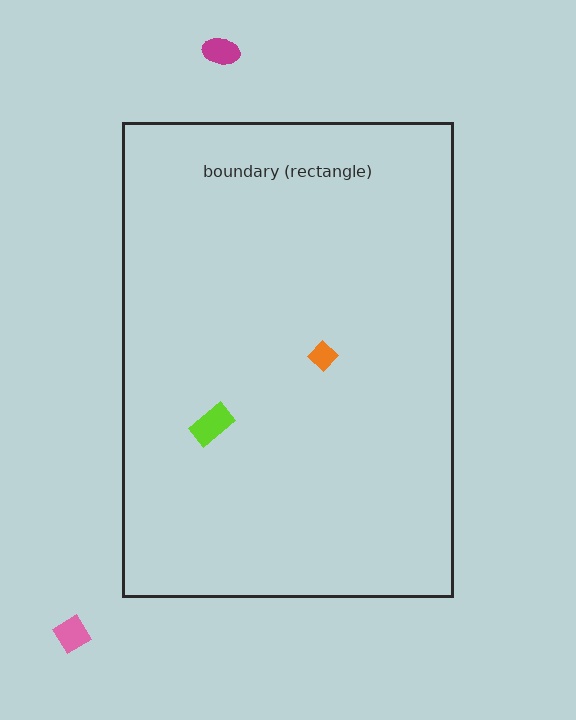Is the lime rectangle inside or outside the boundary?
Inside.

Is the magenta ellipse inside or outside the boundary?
Outside.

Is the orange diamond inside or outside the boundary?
Inside.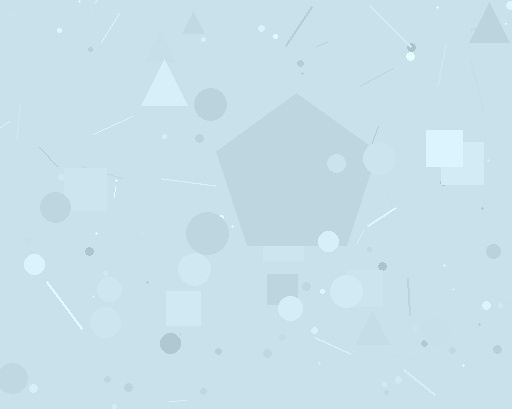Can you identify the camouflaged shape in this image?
The camouflaged shape is a pentagon.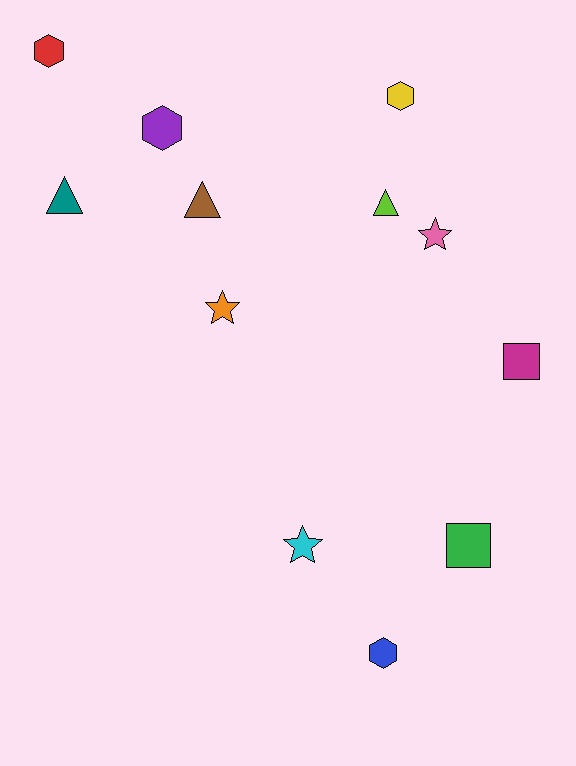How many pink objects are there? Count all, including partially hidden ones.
There is 1 pink object.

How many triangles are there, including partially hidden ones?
There are 3 triangles.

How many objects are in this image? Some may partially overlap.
There are 12 objects.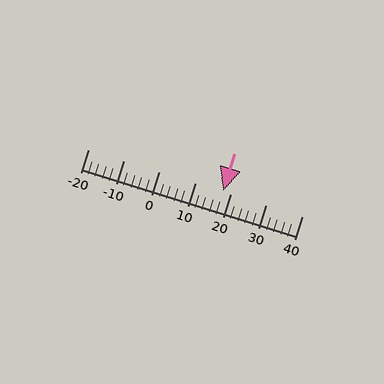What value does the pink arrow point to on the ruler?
The pink arrow points to approximately 18.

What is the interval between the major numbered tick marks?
The major tick marks are spaced 10 units apart.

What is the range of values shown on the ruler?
The ruler shows values from -20 to 40.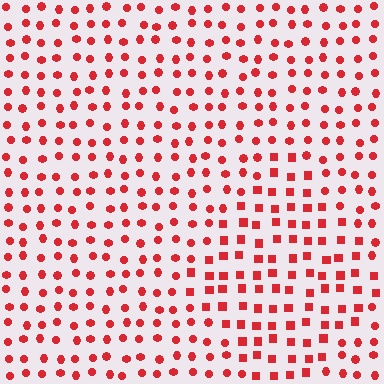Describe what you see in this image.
The image is filled with small red elements arranged in a uniform grid. A diamond-shaped region contains squares, while the surrounding area contains circles. The boundary is defined purely by the change in element shape.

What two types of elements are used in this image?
The image uses squares inside the diamond region and circles outside it.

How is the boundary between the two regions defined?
The boundary is defined by a change in element shape: squares inside vs. circles outside. All elements share the same color and spacing.